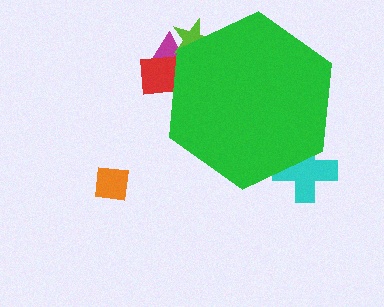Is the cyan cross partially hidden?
Yes, the cyan cross is partially hidden behind the green hexagon.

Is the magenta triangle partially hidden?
Yes, the magenta triangle is partially hidden behind the green hexagon.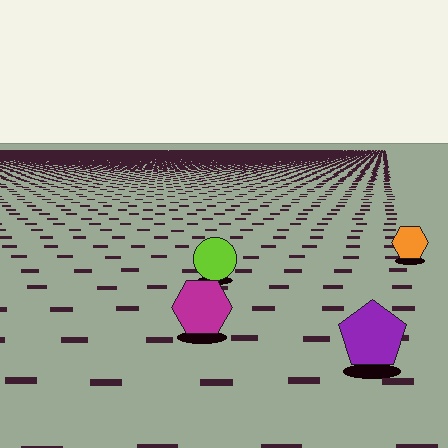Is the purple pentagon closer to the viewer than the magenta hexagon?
Yes. The purple pentagon is closer — you can tell from the texture gradient: the ground texture is coarser near it.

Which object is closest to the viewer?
The purple pentagon is closest. The texture marks near it are larger and more spread out.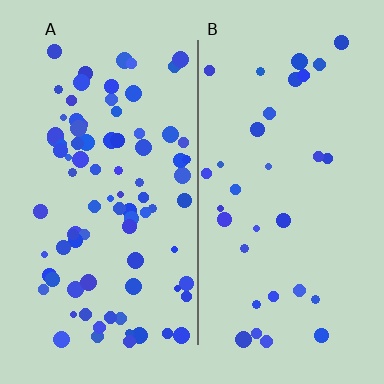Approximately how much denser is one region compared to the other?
Approximately 2.7× — region A over region B.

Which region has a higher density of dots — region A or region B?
A (the left).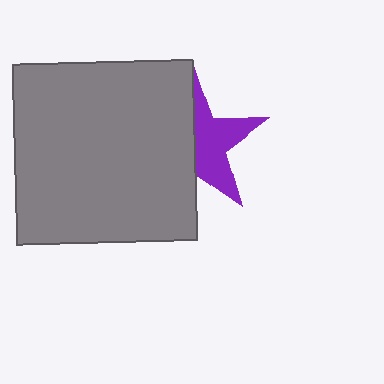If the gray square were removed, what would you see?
You would see the complete purple star.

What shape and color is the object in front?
The object in front is a gray square.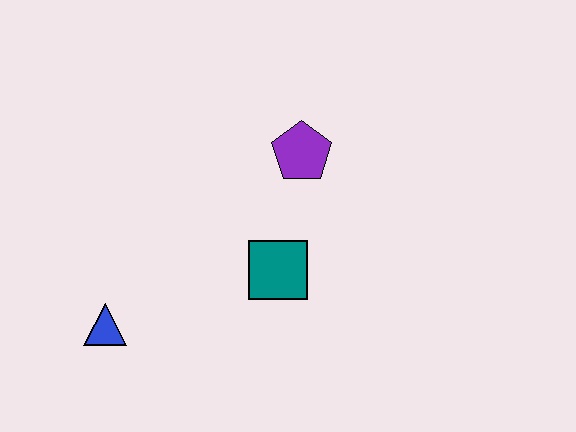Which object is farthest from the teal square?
The blue triangle is farthest from the teal square.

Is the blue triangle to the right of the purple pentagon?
No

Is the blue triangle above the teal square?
No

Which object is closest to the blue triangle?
The teal square is closest to the blue triangle.